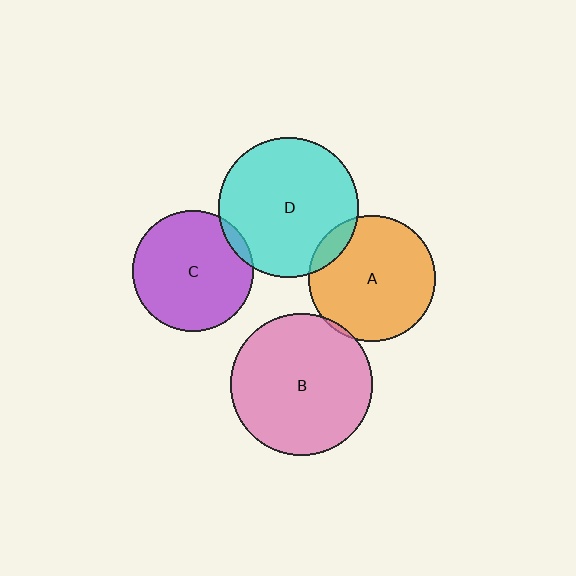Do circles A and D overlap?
Yes.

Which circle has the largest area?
Circle B (pink).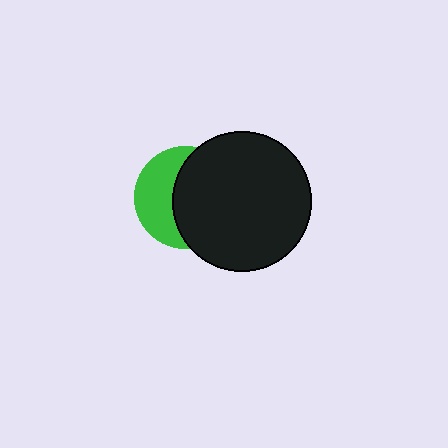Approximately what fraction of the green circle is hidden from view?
Roughly 58% of the green circle is hidden behind the black circle.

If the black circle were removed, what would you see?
You would see the complete green circle.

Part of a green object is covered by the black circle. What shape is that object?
It is a circle.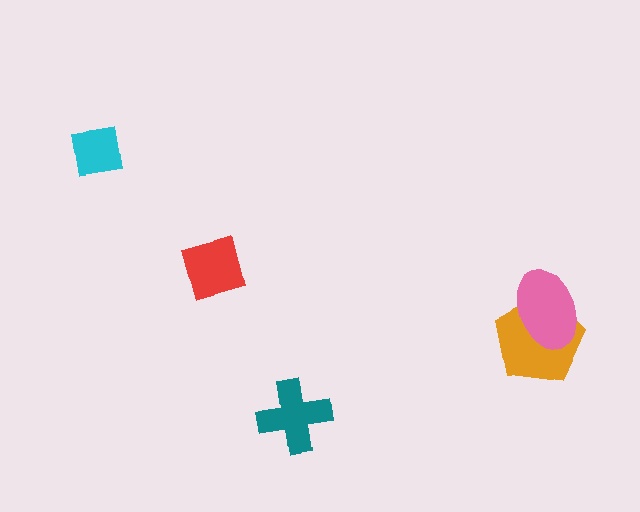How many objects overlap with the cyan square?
0 objects overlap with the cyan square.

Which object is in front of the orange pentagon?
The pink ellipse is in front of the orange pentagon.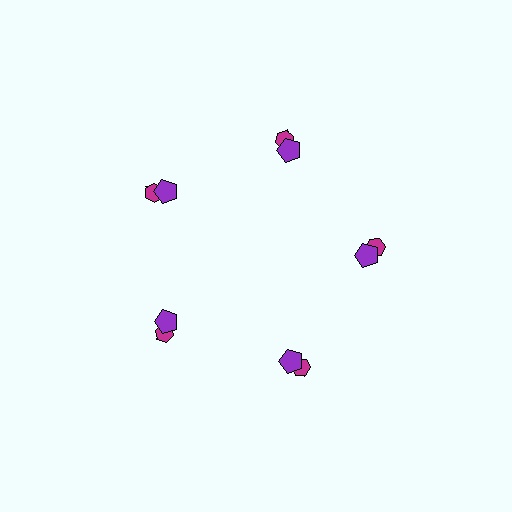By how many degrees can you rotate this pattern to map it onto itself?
The pattern maps onto itself every 72 degrees of rotation.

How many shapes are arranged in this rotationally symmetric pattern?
There are 15 shapes, arranged in 5 groups of 3.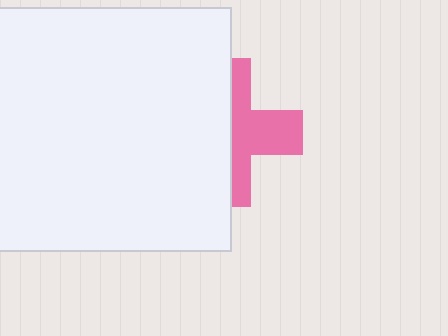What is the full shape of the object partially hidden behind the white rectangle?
The partially hidden object is a pink cross.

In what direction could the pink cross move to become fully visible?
The pink cross could move right. That would shift it out from behind the white rectangle entirely.